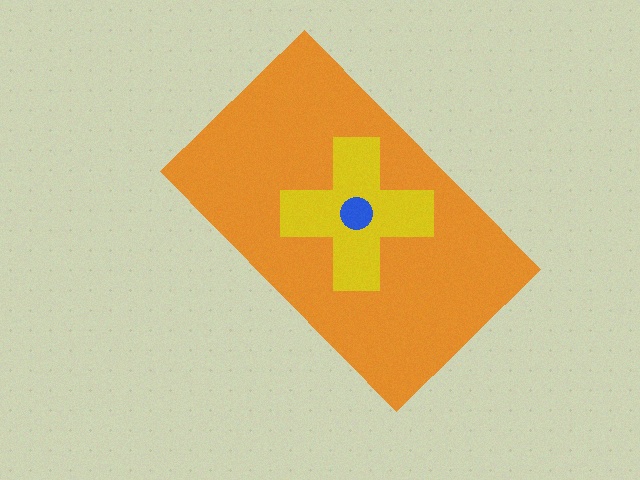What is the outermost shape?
The orange rectangle.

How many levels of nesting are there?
3.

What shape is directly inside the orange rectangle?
The yellow cross.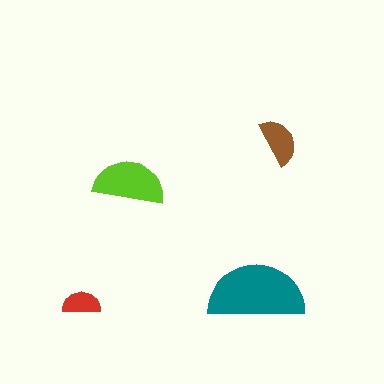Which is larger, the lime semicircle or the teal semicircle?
The teal one.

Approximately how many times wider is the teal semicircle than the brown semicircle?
About 2 times wider.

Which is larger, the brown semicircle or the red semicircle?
The brown one.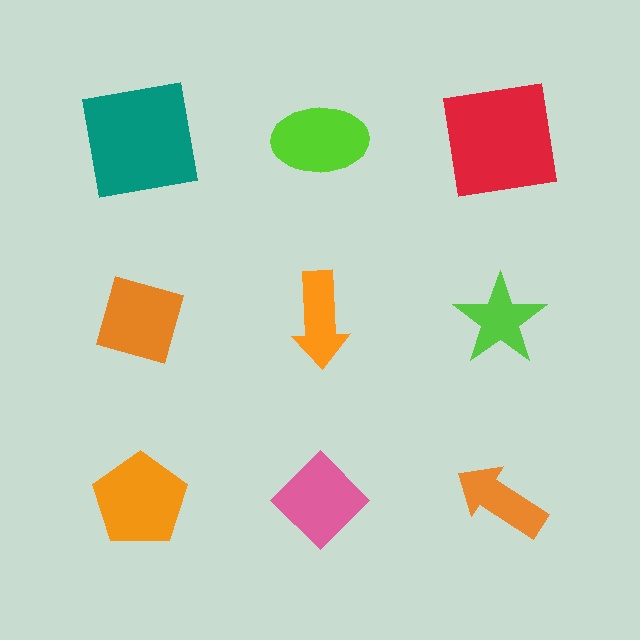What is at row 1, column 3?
A red square.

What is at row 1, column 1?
A teal square.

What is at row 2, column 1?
An orange diamond.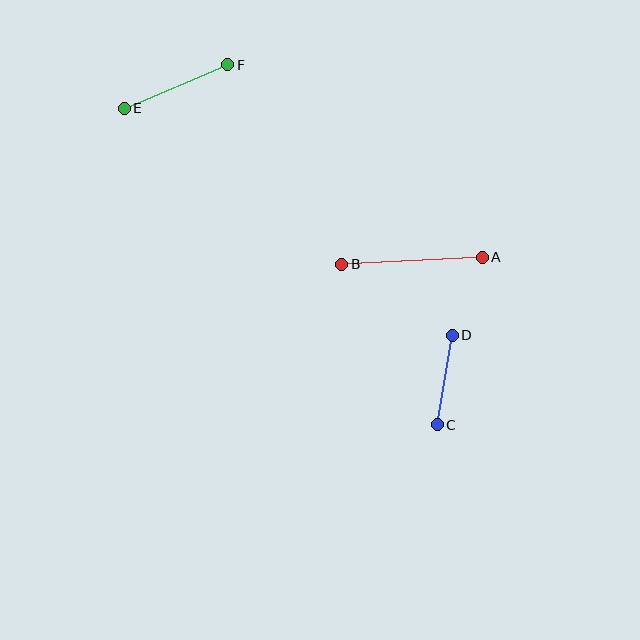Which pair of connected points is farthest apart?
Points A and B are farthest apart.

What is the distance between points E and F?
The distance is approximately 112 pixels.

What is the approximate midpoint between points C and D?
The midpoint is at approximately (445, 380) pixels.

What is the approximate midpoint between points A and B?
The midpoint is at approximately (412, 261) pixels.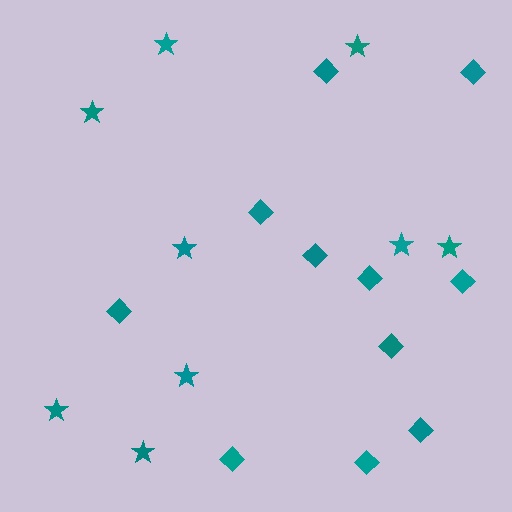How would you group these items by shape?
There are 2 groups: one group of diamonds (11) and one group of stars (9).